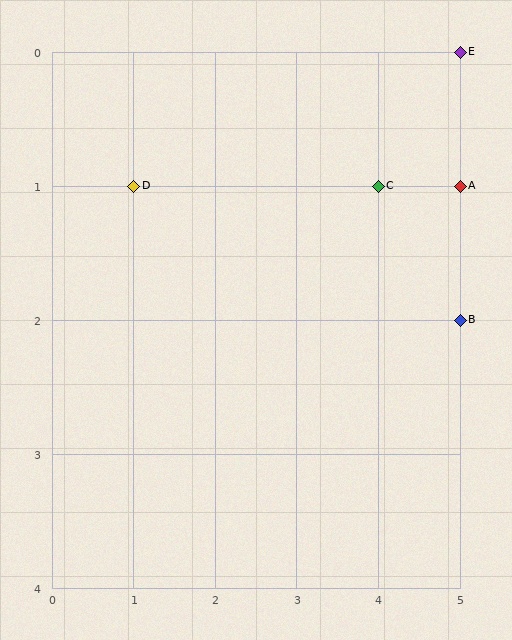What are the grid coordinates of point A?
Point A is at grid coordinates (5, 1).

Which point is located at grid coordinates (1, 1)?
Point D is at (1, 1).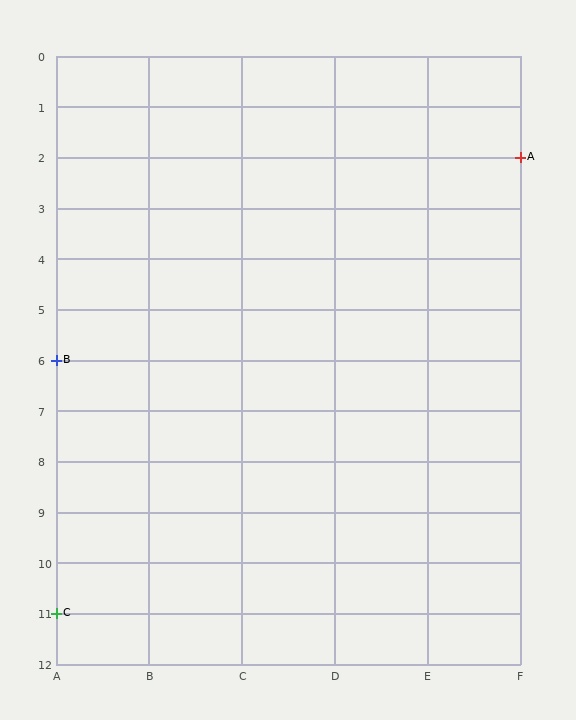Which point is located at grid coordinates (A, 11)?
Point C is at (A, 11).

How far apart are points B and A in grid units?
Points B and A are 5 columns and 4 rows apart (about 6.4 grid units diagonally).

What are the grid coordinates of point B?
Point B is at grid coordinates (A, 6).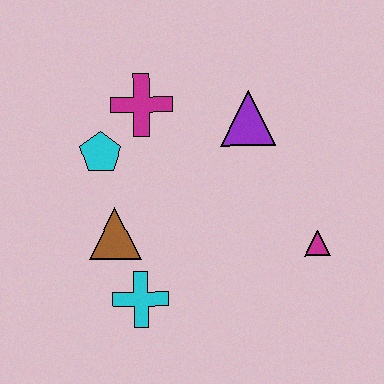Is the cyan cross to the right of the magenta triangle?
No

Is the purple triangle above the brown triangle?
Yes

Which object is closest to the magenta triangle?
The purple triangle is closest to the magenta triangle.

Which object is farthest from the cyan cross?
The purple triangle is farthest from the cyan cross.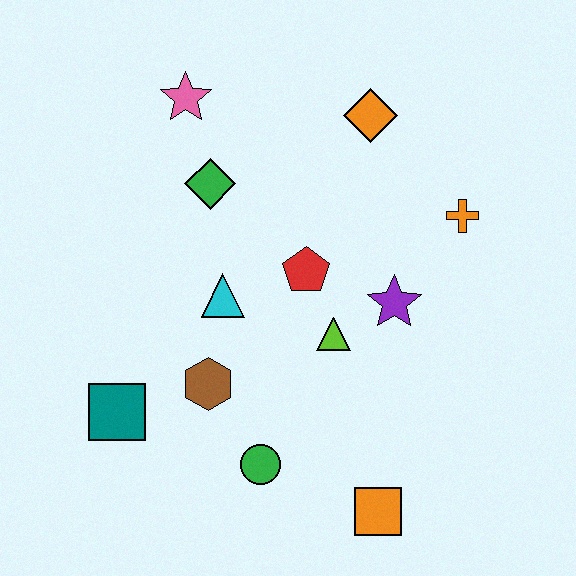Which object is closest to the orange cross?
The purple star is closest to the orange cross.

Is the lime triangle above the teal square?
Yes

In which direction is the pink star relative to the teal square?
The pink star is above the teal square.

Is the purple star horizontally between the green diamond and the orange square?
No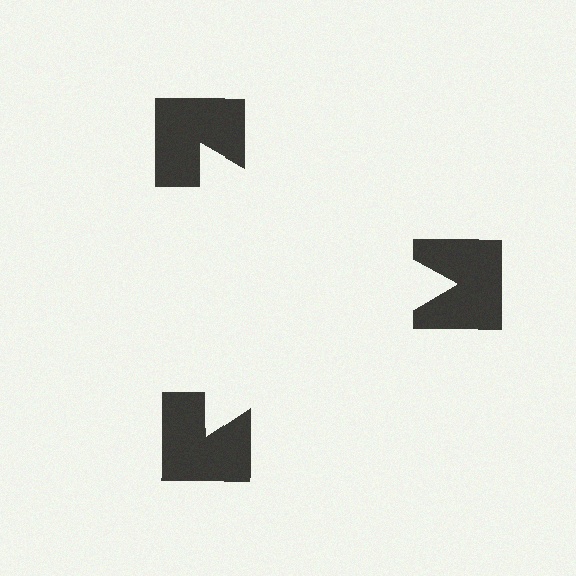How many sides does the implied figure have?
3 sides.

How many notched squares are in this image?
There are 3 — one at each vertex of the illusory triangle.